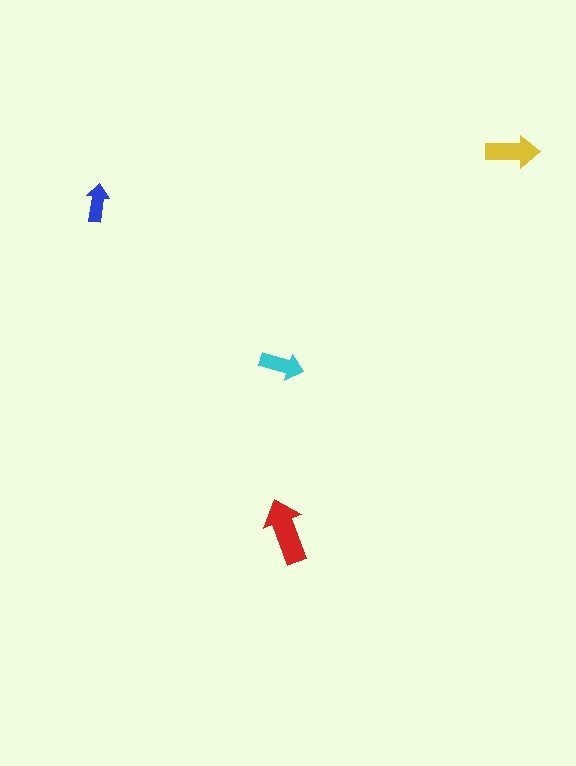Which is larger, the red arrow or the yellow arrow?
The red one.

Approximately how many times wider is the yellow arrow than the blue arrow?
About 1.5 times wider.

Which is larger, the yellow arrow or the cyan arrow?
The yellow one.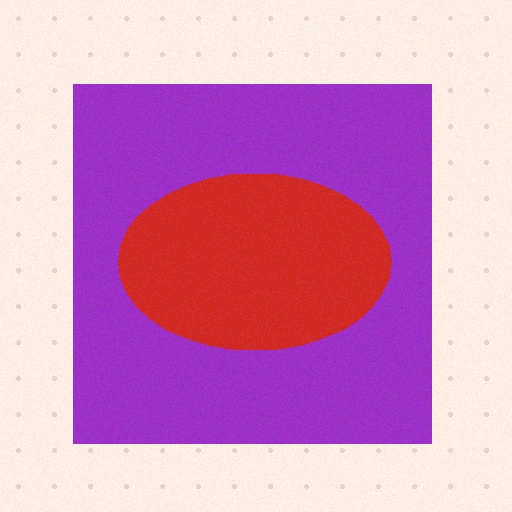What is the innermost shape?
The red ellipse.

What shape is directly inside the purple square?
The red ellipse.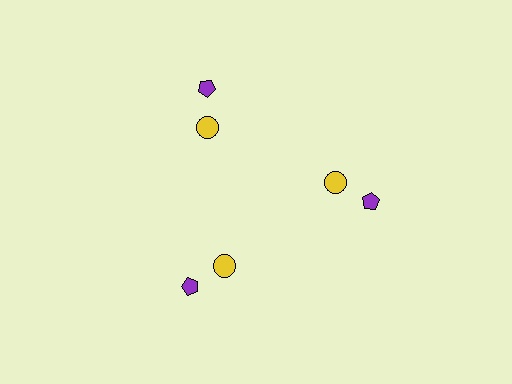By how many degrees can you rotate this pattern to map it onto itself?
The pattern maps onto itself every 120 degrees of rotation.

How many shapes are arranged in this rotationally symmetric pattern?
There are 6 shapes, arranged in 3 groups of 2.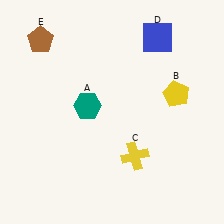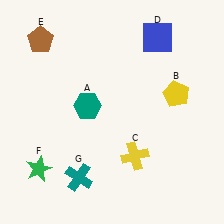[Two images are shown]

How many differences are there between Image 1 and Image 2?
There are 2 differences between the two images.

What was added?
A green star (F), a teal cross (G) were added in Image 2.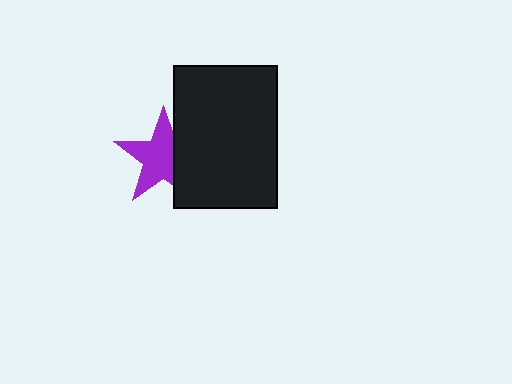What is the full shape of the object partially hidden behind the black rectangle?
The partially hidden object is a purple star.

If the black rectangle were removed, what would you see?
You would see the complete purple star.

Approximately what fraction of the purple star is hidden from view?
Roughly 31% of the purple star is hidden behind the black rectangle.